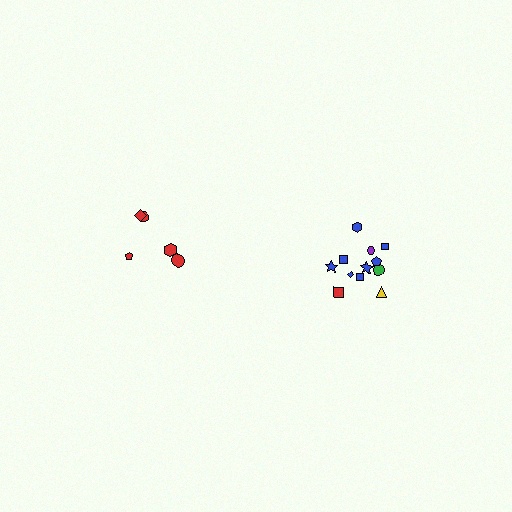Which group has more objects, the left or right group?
The right group.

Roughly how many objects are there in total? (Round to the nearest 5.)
Roughly 15 objects in total.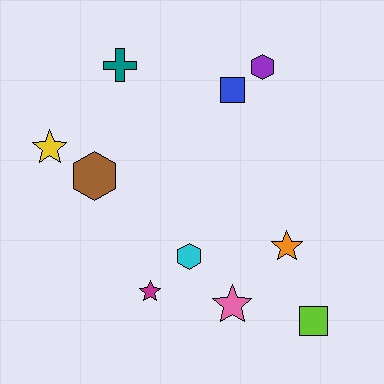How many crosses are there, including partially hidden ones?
There is 1 cross.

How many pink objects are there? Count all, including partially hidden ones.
There is 1 pink object.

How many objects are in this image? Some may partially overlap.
There are 10 objects.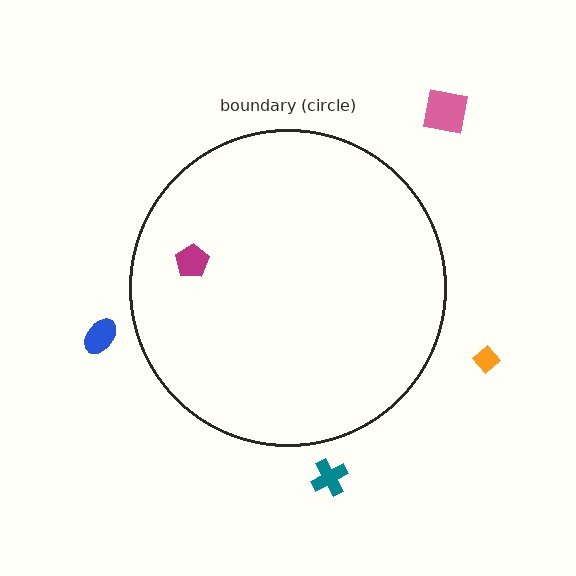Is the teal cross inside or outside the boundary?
Outside.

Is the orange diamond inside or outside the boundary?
Outside.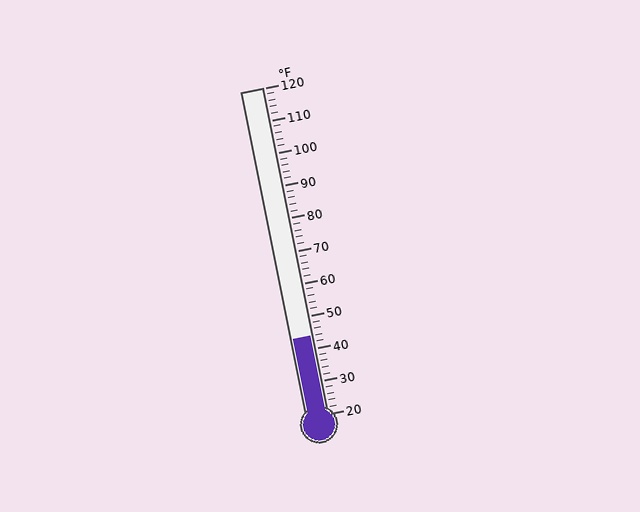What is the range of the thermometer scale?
The thermometer scale ranges from 20°F to 120°F.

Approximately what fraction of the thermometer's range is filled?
The thermometer is filled to approximately 25% of its range.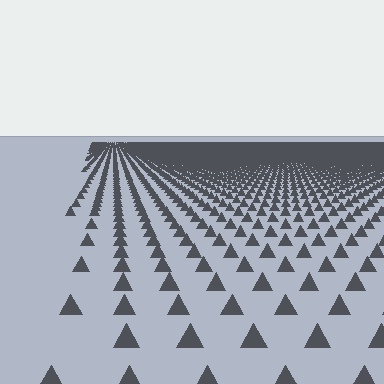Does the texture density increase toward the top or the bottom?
Density increases toward the top.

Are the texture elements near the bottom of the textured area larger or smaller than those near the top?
Larger. Near the bottom, elements are closer to the viewer and appear at a bigger on-screen size.